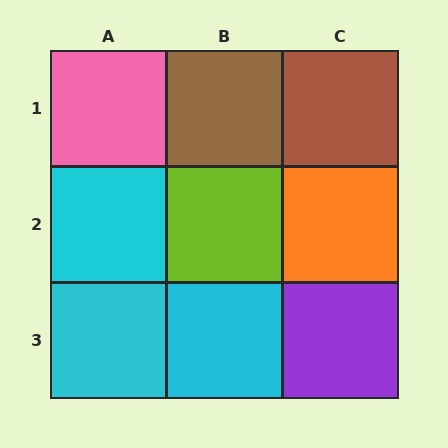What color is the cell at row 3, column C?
Purple.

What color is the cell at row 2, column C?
Orange.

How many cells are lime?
1 cell is lime.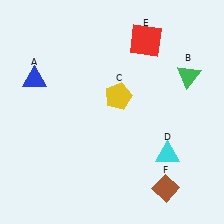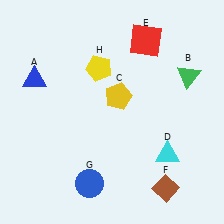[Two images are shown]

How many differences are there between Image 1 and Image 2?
There are 2 differences between the two images.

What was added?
A blue circle (G), a yellow pentagon (H) were added in Image 2.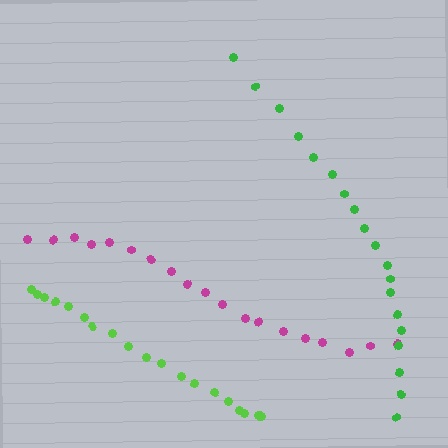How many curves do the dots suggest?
There are 3 distinct paths.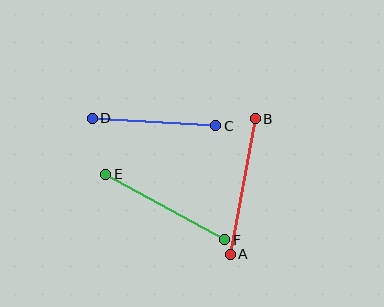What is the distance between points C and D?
The distance is approximately 124 pixels.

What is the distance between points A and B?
The distance is approximately 138 pixels.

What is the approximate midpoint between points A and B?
The midpoint is at approximately (243, 186) pixels.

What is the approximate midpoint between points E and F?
The midpoint is at approximately (165, 207) pixels.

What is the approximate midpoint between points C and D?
The midpoint is at approximately (154, 122) pixels.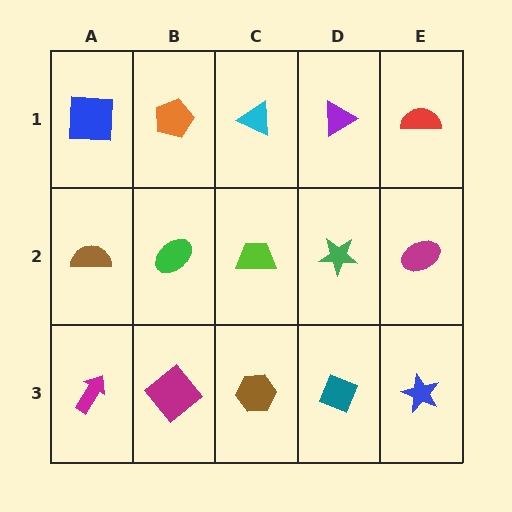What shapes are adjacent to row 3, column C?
A lime trapezoid (row 2, column C), a magenta diamond (row 3, column B), a teal diamond (row 3, column D).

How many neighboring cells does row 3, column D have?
3.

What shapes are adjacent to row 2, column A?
A blue square (row 1, column A), a magenta arrow (row 3, column A), a green ellipse (row 2, column B).